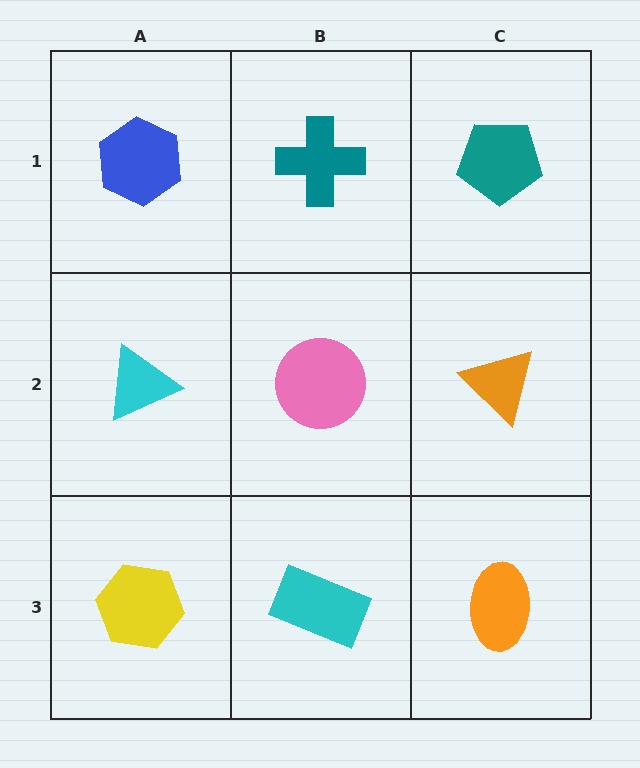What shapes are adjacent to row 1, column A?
A cyan triangle (row 2, column A), a teal cross (row 1, column B).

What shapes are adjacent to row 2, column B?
A teal cross (row 1, column B), a cyan rectangle (row 3, column B), a cyan triangle (row 2, column A), an orange triangle (row 2, column C).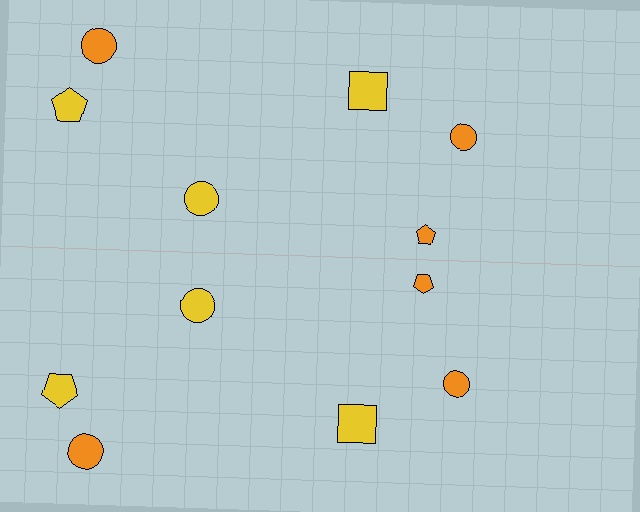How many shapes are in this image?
There are 12 shapes in this image.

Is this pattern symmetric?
Yes, this pattern has bilateral (reflection) symmetry.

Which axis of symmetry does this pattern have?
The pattern has a horizontal axis of symmetry running through the center of the image.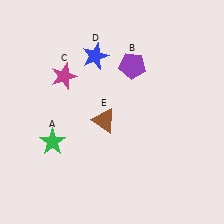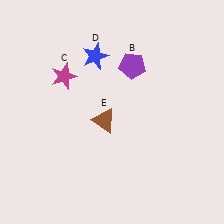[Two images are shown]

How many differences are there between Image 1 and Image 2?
There is 1 difference between the two images.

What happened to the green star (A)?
The green star (A) was removed in Image 2. It was in the bottom-left area of Image 1.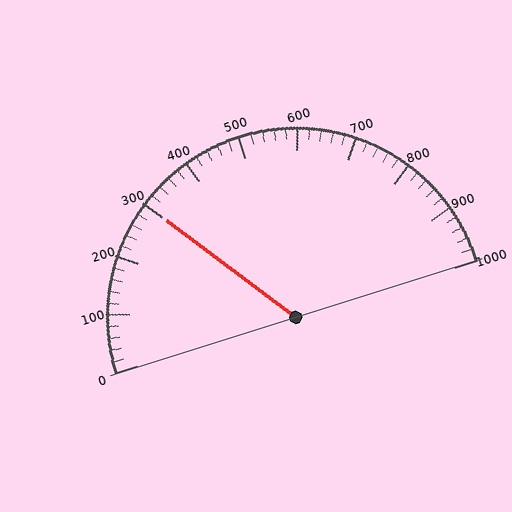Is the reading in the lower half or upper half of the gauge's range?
The reading is in the lower half of the range (0 to 1000).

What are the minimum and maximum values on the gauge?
The gauge ranges from 0 to 1000.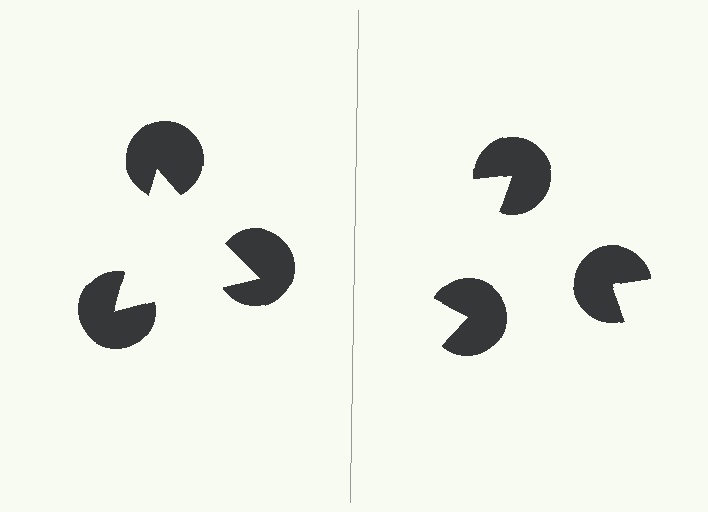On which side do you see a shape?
An illusory triangle appears on the left side. On the right side the wedge cuts are rotated, so no coherent shape forms.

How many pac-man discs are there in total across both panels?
6 — 3 on each side.